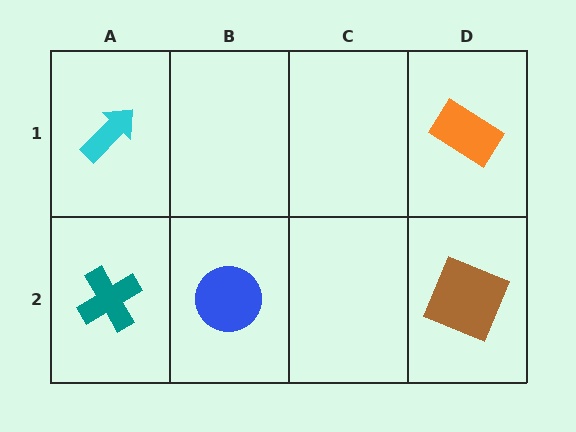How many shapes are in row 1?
2 shapes.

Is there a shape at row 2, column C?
No, that cell is empty.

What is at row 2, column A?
A teal cross.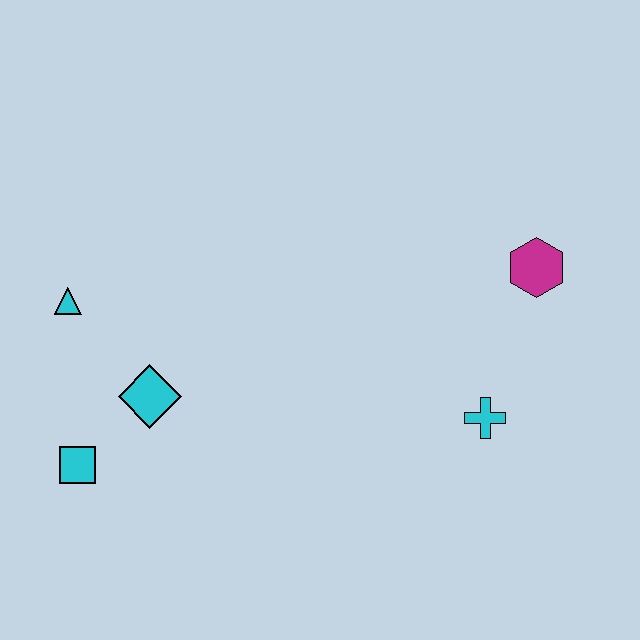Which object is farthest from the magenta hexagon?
The cyan square is farthest from the magenta hexagon.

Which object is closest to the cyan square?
The cyan diamond is closest to the cyan square.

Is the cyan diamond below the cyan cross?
No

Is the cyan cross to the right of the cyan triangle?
Yes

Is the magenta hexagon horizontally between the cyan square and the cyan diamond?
No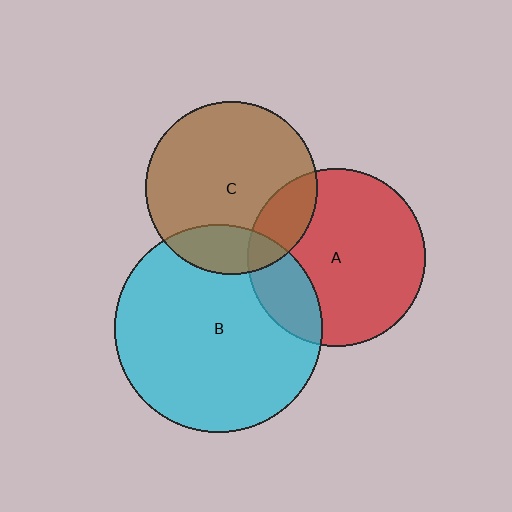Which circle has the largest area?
Circle B (cyan).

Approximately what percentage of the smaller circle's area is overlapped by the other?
Approximately 20%.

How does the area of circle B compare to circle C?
Approximately 1.5 times.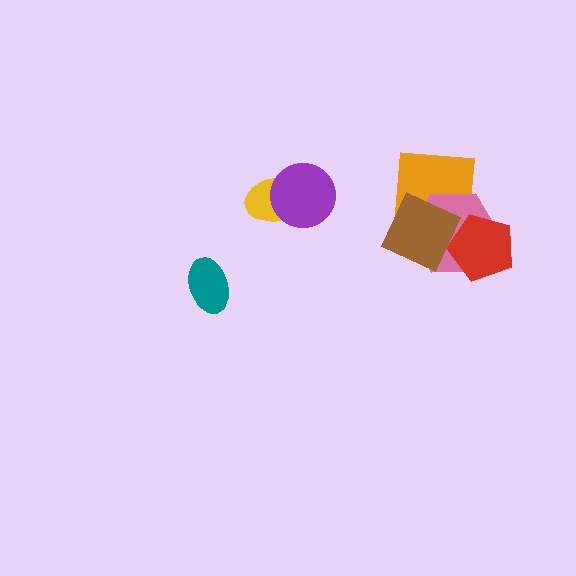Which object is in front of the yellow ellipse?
The purple circle is in front of the yellow ellipse.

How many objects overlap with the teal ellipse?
0 objects overlap with the teal ellipse.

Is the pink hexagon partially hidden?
Yes, it is partially covered by another shape.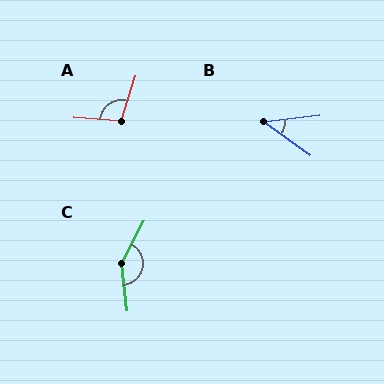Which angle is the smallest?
B, at approximately 42 degrees.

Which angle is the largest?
C, at approximately 145 degrees.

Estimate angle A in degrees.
Approximately 104 degrees.